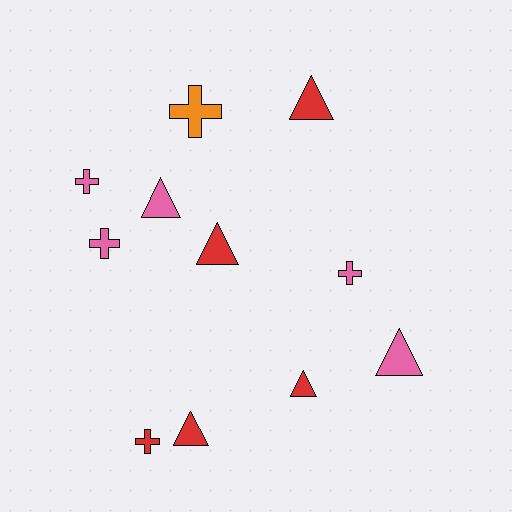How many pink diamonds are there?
There are no pink diamonds.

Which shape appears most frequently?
Triangle, with 6 objects.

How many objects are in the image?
There are 11 objects.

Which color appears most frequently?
Red, with 5 objects.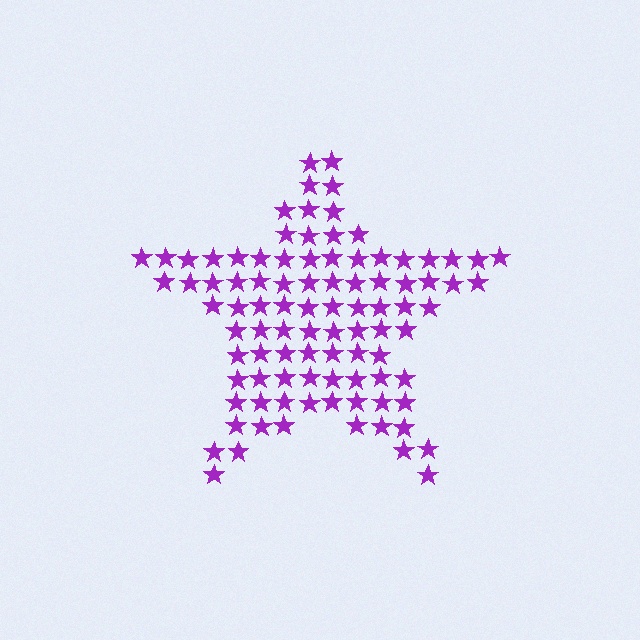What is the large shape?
The large shape is a star.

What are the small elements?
The small elements are stars.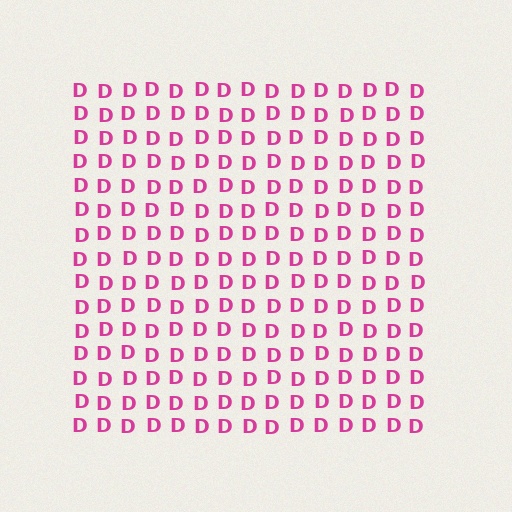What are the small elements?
The small elements are letter D's.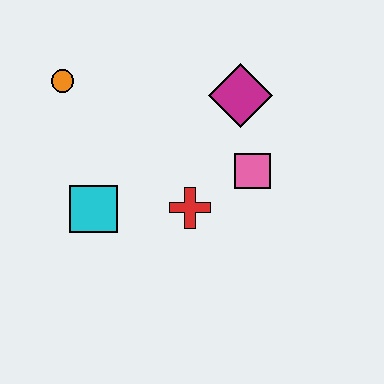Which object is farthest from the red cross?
The orange circle is farthest from the red cross.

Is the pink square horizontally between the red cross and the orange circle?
No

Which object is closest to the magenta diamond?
The pink square is closest to the magenta diamond.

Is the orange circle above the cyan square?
Yes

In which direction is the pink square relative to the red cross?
The pink square is to the right of the red cross.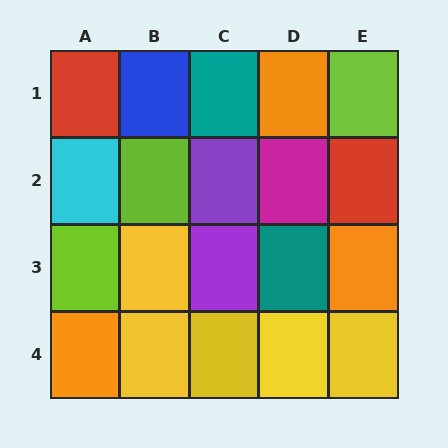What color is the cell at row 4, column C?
Yellow.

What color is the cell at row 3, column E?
Orange.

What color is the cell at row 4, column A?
Orange.